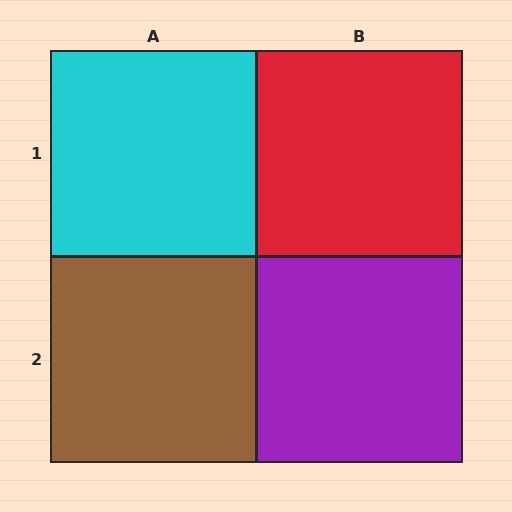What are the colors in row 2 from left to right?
Brown, purple.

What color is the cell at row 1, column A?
Cyan.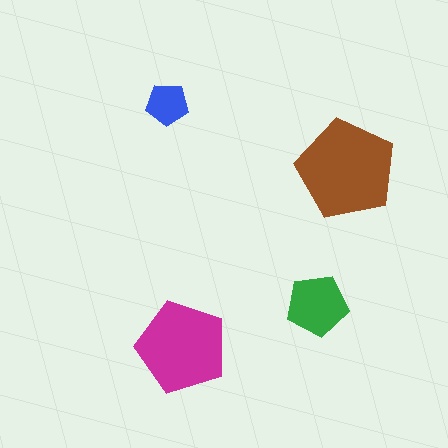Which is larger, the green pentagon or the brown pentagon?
The brown one.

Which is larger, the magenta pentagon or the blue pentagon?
The magenta one.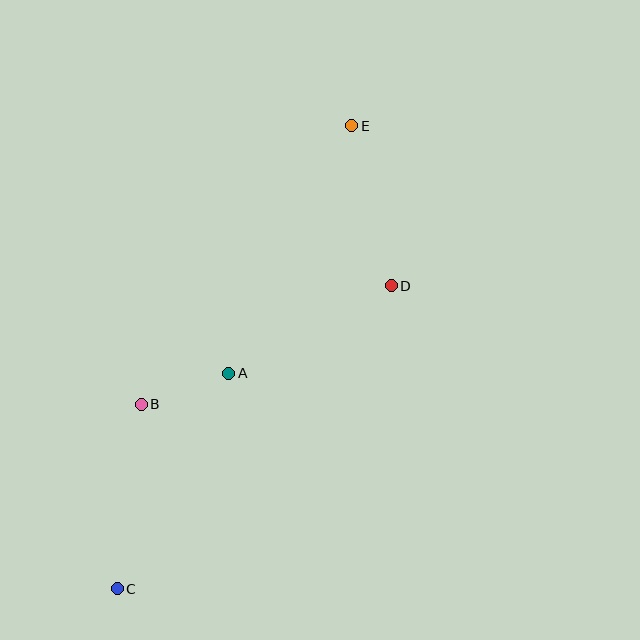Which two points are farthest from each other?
Points C and E are farthest from each other.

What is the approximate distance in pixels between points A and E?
The distance between A and E is approximately 277 pixels.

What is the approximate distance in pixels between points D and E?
The distance between D and E is approximately 165 pixels.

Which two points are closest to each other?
Points A and B are closest to each other.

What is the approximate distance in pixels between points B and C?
The distance between B and C is approximately 187 pixels.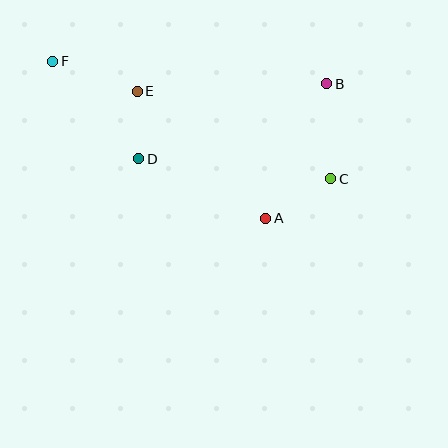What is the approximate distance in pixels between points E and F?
The distance between E and F is approximately 89 pixels.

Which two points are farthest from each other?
Points C and F are farthest from each other.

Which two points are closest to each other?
Points D and E are closest to each other.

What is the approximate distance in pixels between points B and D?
The distance between B and D is approximately 202 pixels.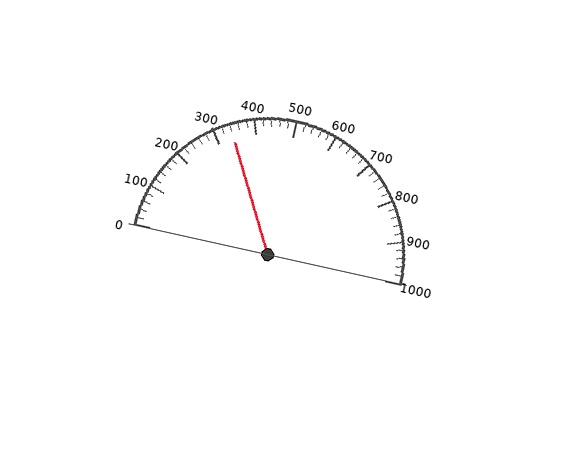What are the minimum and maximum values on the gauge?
The gauge ranges from 0 to 1000.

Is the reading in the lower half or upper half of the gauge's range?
The reading is in the lower half of the range (0 to 1000).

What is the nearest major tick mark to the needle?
The nearest major tick mark is 300.